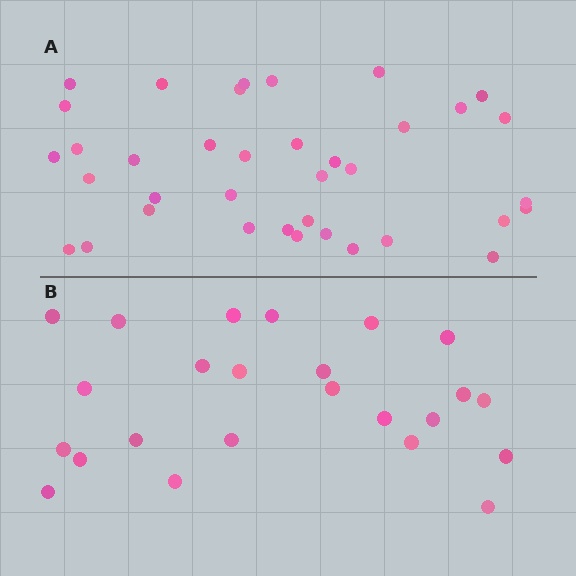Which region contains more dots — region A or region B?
Region A (the top region) has more dots.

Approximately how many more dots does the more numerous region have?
Region A has approximately 15 more dots than region B.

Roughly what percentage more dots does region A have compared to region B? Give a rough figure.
About 55% more.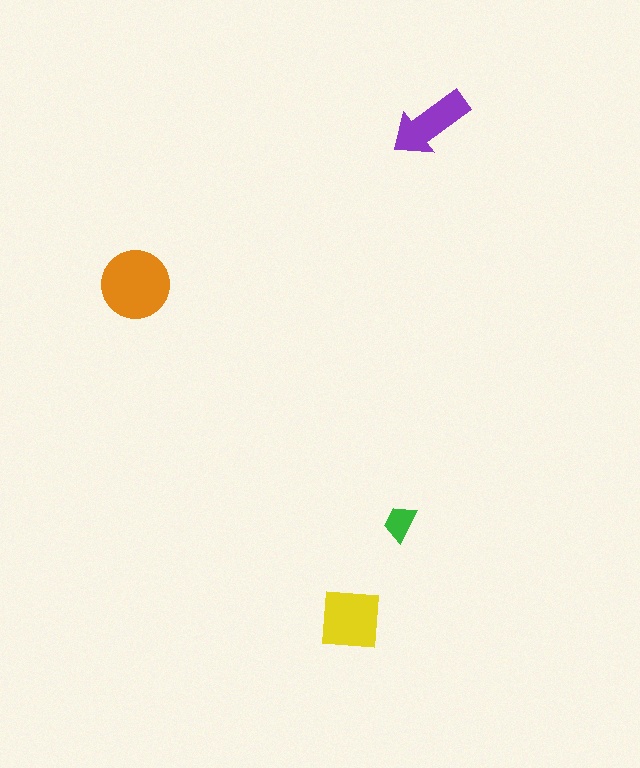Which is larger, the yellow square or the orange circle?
The orange circle.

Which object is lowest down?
The yellow square is bottommost.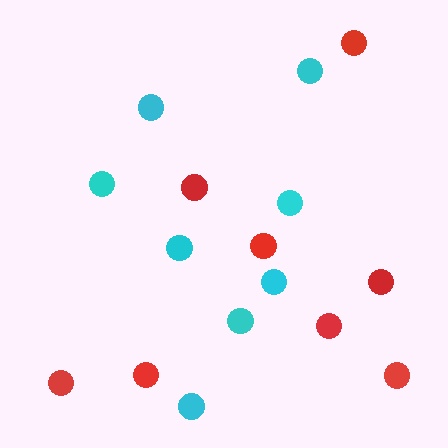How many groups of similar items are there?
There are 2 groups: one group of red circles (8) and one group of cyan circles (8).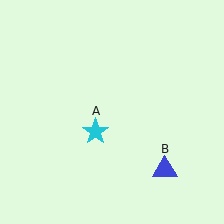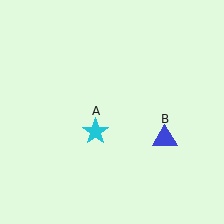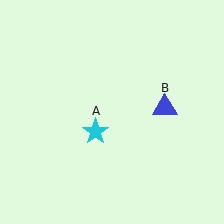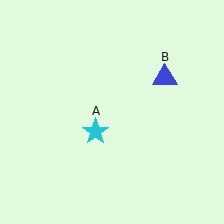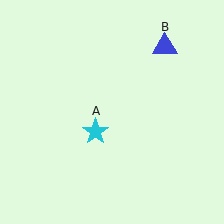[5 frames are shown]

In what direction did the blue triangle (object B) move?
The blue triangle (object B) moved up.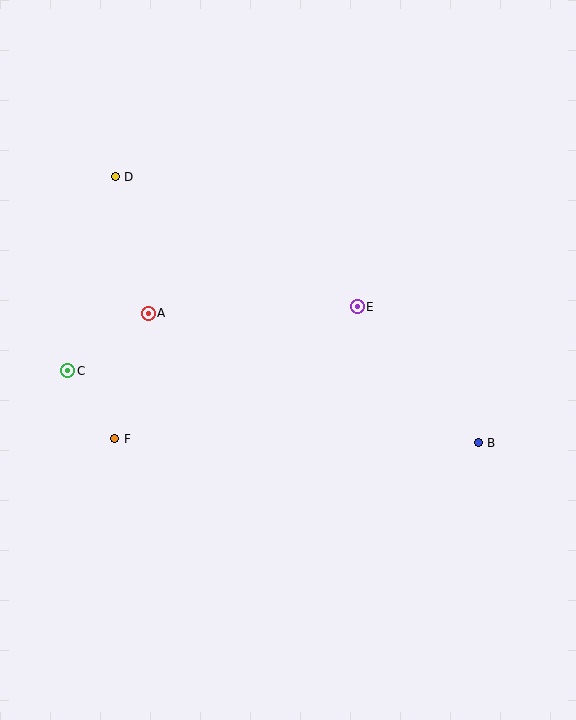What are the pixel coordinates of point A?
Point A is at (148, 313).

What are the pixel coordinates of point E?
Point E is at (357, 307).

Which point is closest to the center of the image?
Point E at (357, 307) is closest to the center.